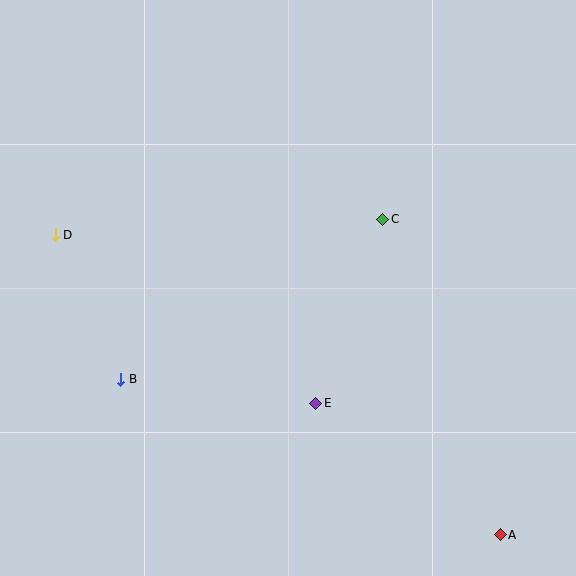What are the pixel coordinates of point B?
Point B is at (121, 379).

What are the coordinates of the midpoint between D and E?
The midpoint between D and E is at (186, 319).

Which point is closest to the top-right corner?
Point C is closest to the top-right corner.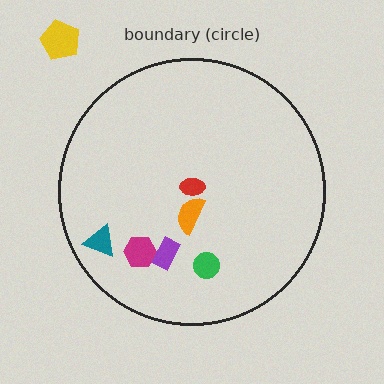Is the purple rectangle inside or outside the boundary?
Inside.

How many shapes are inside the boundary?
6 inside, 1 outside.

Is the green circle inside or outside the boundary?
Inside.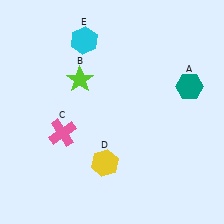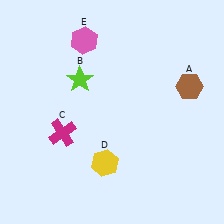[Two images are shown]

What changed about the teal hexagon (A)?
In Image 1, A is teal. In Image 2, it changed to brown.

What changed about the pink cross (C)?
In Image 1, C is pink. In Image 2, it changed to magenta.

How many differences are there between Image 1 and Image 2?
There are 3 differences between the two images.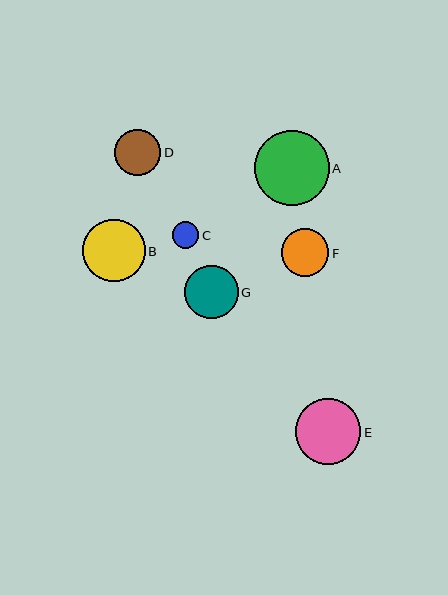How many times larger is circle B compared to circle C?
Circle B is approximately 2.3 times the size of circle C.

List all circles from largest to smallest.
From largest to smallest: A, E, B, G, F, D, C.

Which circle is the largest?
Circle A is the largest with a size of approximately 75 pixels.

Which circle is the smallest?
Circle C is the smallest with a size of approximately 27 pixels.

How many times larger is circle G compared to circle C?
Circle G is approximately 2.0 times the size of circle C.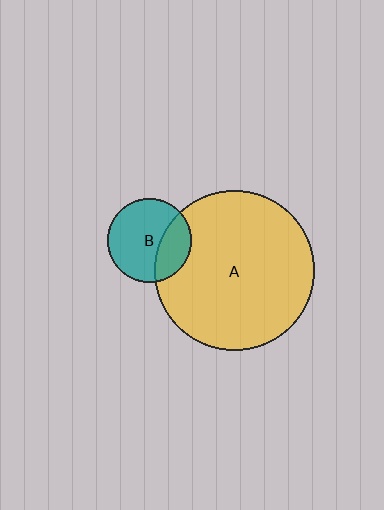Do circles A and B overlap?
Yes.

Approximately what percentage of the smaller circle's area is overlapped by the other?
Approximately 30%.